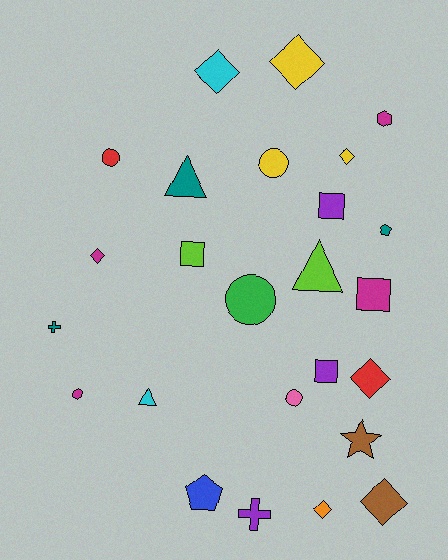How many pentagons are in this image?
There are 2 pentagons.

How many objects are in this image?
There are 25 objects.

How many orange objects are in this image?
There is 1 orange object.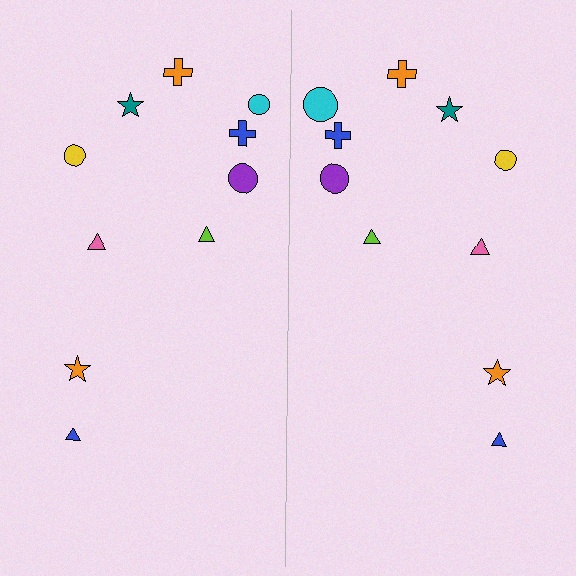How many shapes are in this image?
There are 20 shapes in this image.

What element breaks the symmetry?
The cyan circle on the right side has a different size than its mirror counterpart.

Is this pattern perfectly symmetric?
No, the pattern is not perfectly symmetric. The cyan circle on the right side has a different size than its mirror counterpart.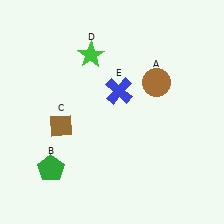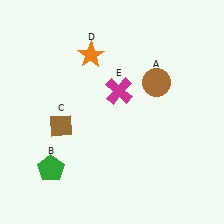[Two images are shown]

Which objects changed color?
D changed from green to orange. E changed from blue to magenta.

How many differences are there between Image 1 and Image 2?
There are 2 differences between the two images.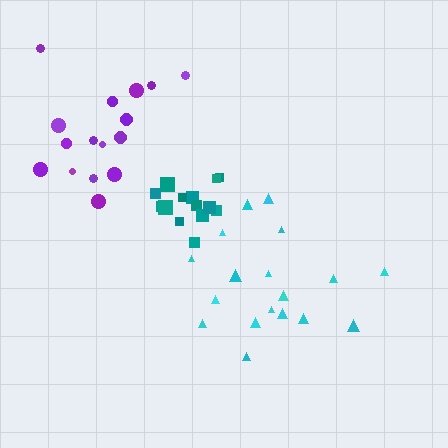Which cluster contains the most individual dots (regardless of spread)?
Cyan (18).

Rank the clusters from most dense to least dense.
teal, cyan, purple.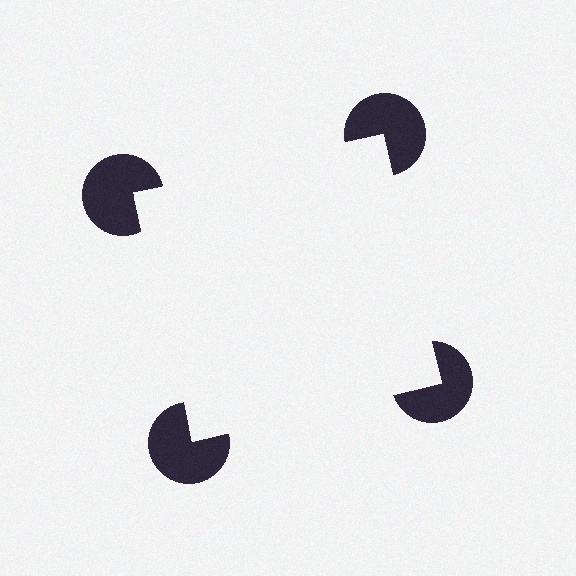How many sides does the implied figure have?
4 sides.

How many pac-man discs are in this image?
There are 4 — one at each vertex of the illusory square.